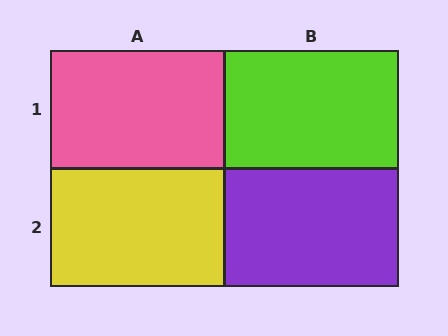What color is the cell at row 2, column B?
Purple.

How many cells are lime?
1 cell is lime.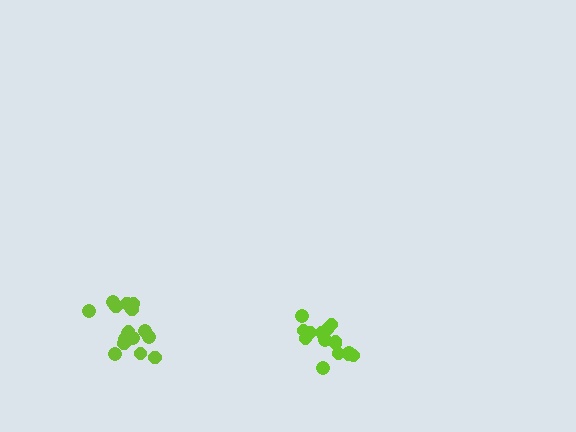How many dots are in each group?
Group 1: 17 dots, Group 2: 17 dots (34 total).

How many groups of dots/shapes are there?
There are 2 groups.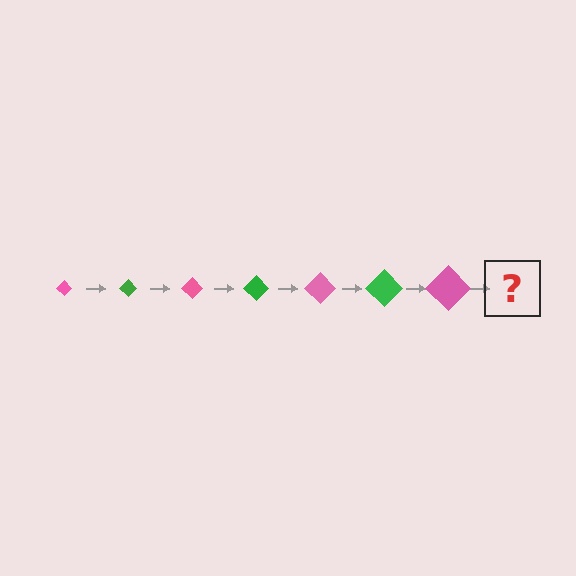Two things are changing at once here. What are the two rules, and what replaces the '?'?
The two rules are that the diamond grows larger each step and the color cycles through pink and green. The '?' should be a green diamond, larger than the previous one.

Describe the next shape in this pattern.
It should be a green diamond, larger than the previous one.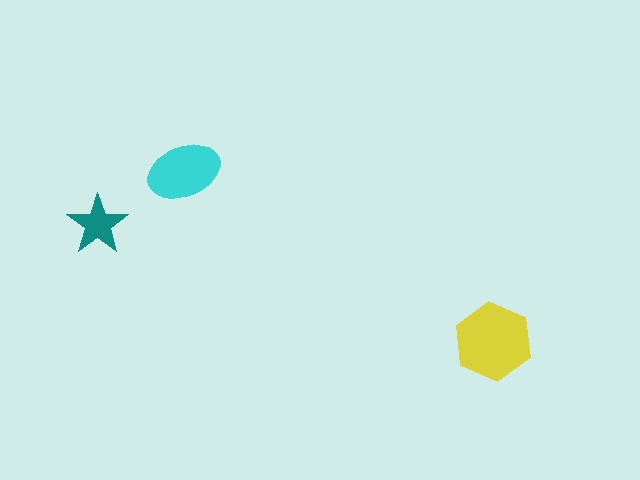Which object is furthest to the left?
The teal star is leftmost.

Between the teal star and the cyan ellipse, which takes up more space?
The cyan ellipse.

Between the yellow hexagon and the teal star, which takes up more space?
The yellow hexagon.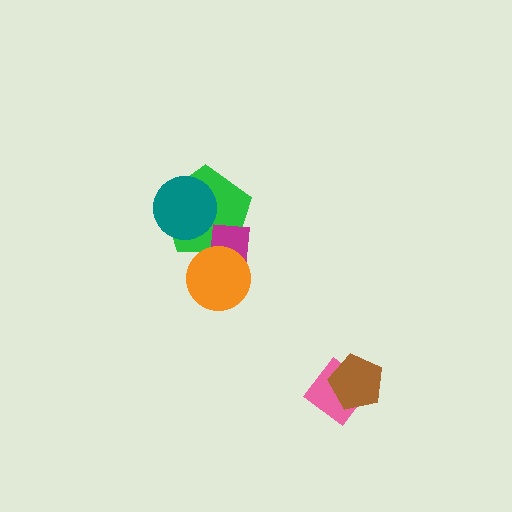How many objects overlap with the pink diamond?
1 object overlaps with the pink diamond.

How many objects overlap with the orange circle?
2 objects overlap with the orange circle.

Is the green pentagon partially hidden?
Yes, it is partially covered by another shape.